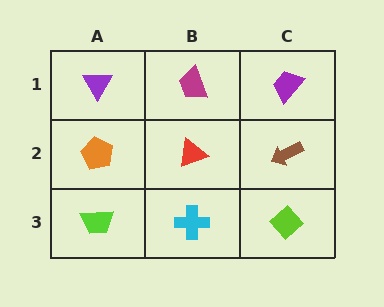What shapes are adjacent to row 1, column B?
A red triangle (row 2, column B), a purple triangle (row 1, column A), a purple trapezoid (row 1, column C).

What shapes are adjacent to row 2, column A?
A purple triangle (row 1, column A), a lime trapezoid (row 3, column A), a red triangle (row 2, column B).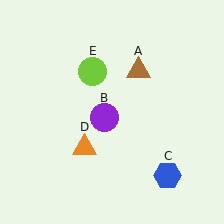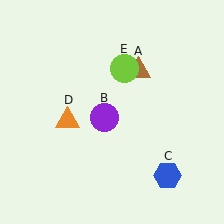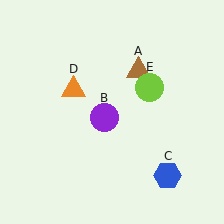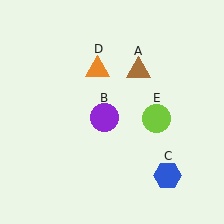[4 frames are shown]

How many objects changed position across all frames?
2 objects changed position: orange triangle (object D), lime circle (object E).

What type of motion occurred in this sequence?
The orange triangle (object D), lime circle (object E) rotated clockwise around the center of the scene.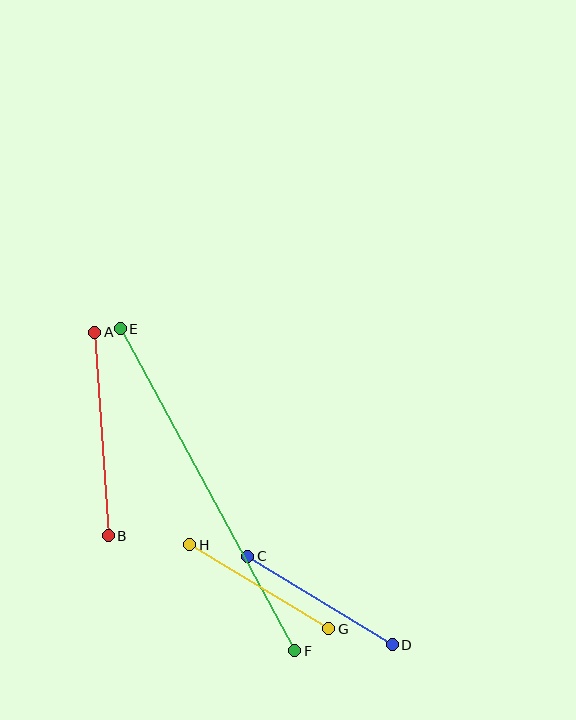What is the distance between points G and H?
The distance is approximately 162 pixels.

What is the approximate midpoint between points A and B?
The midpoint is at approximately (101, 434) pixels.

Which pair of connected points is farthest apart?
Points E and F are farthest apart.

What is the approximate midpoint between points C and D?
The midpoint is at approximately (320, 600) pixels.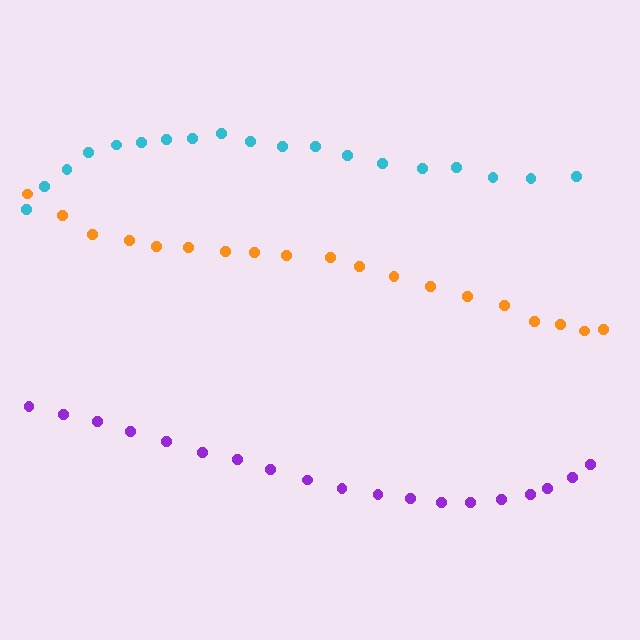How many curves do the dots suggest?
There are 3 distinct paths.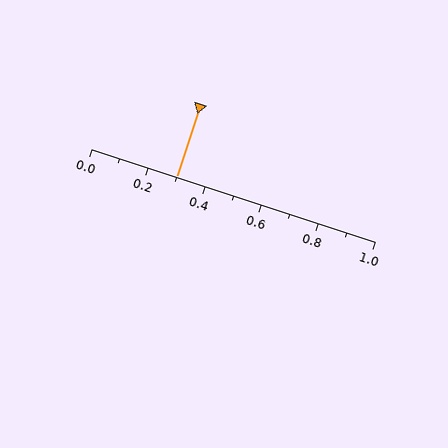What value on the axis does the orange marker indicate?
The marker indicates approximately 0.3.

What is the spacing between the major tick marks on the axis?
The major ticks are spaced 0.2 apart.